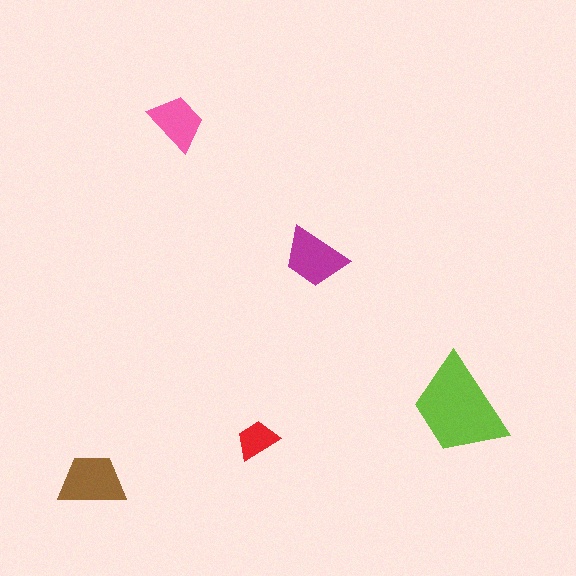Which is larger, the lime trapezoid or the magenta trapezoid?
The lime one.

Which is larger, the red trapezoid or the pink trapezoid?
The pink one.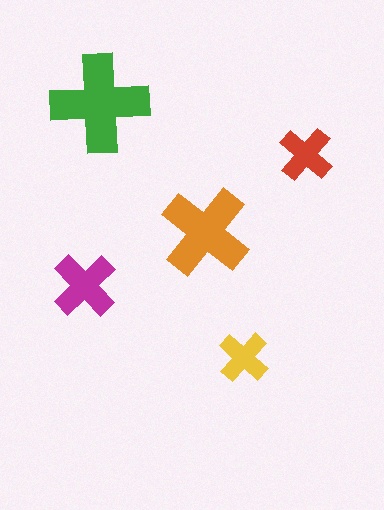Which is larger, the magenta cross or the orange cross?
The orange one.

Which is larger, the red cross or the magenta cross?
The magenta one.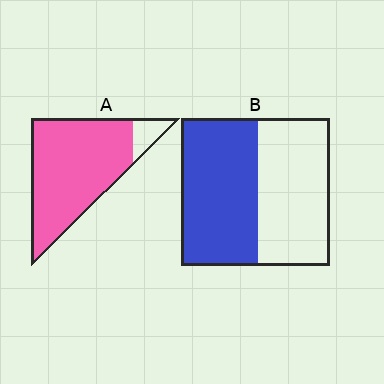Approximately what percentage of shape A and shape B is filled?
A is approximately 90% and B is approximately 50%.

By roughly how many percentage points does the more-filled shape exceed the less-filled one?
By roughly 40 percentage points (A over B).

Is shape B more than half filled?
Roughly half.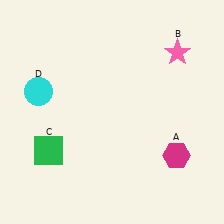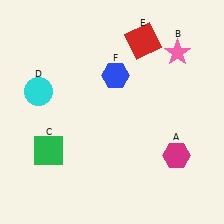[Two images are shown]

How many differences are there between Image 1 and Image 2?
There are 2 differences between the two images.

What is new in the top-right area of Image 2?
A blue hexagon (F) was added in the top-right area of Image 2.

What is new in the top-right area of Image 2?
A red square (E) was added in the top-right area of Image 2.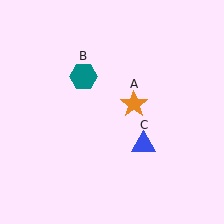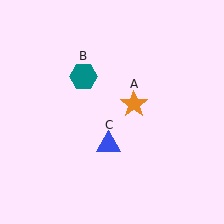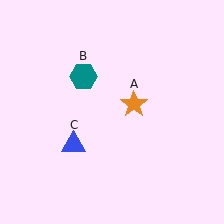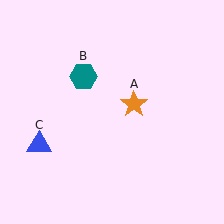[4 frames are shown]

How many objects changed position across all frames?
1 object changed position: blue triangle (object C).